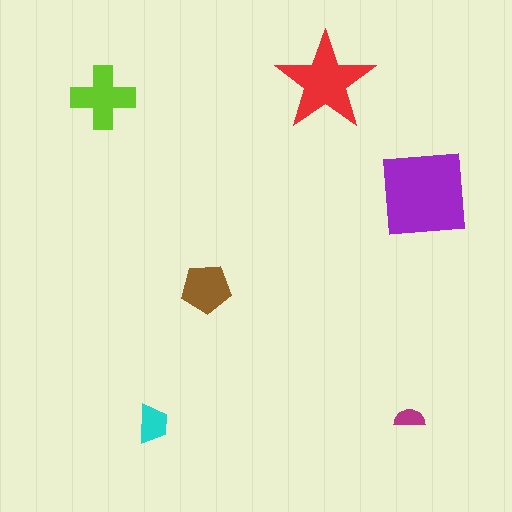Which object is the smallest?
The magenta semicircle.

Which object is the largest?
The purple square.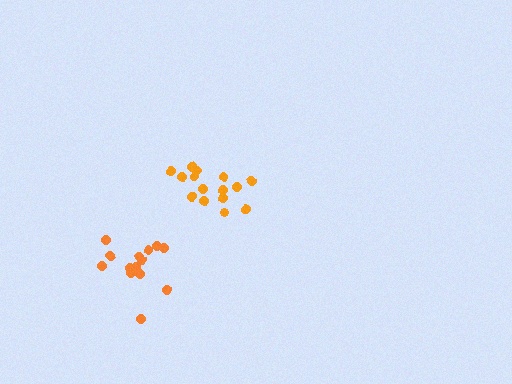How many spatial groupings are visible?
There are 2 spatial groupings.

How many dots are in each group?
Group 1: 14 dots, Group 2: 15 dots (29 total).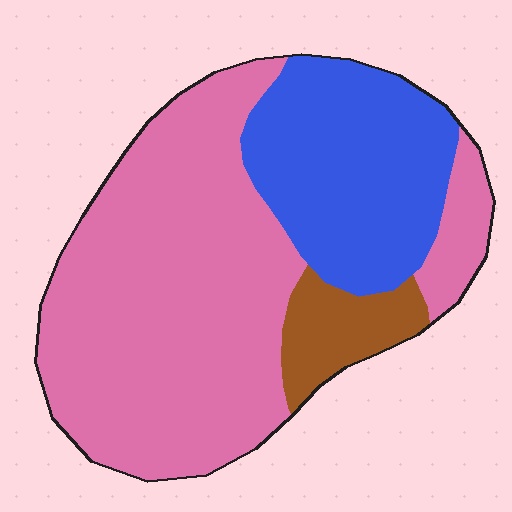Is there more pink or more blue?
Pink.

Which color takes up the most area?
Pink, at roughly 65%.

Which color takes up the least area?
Brown, at roughly 10%.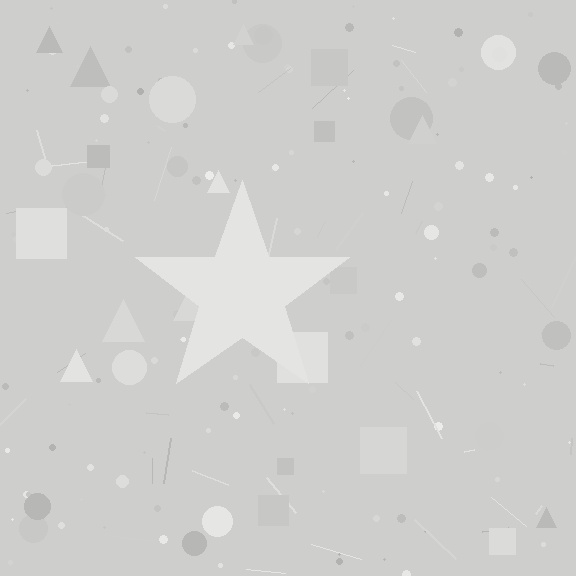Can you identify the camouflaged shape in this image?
The camouflaged shape is a star.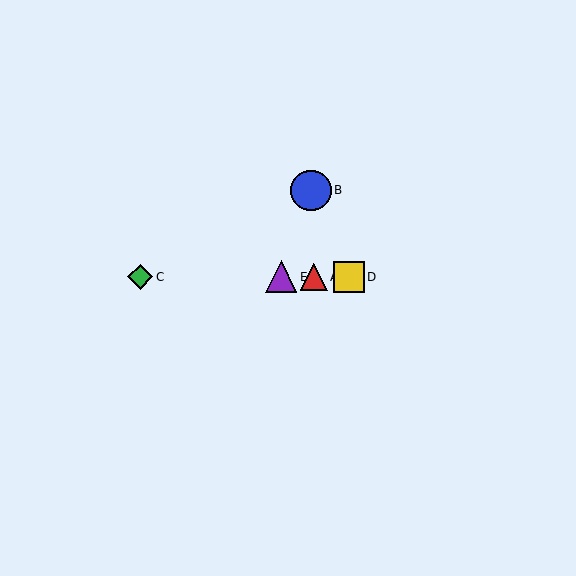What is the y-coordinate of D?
Object D is at y≈277.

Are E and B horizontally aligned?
No, E is at y≈277 and B is at y≈190.